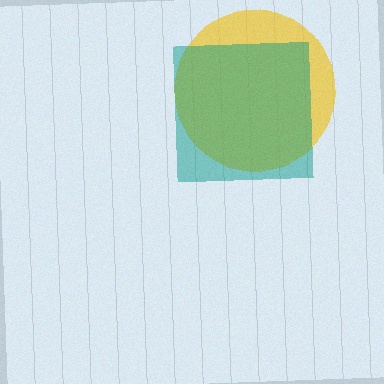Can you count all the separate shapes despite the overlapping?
Yes, there are 2 separate shapes.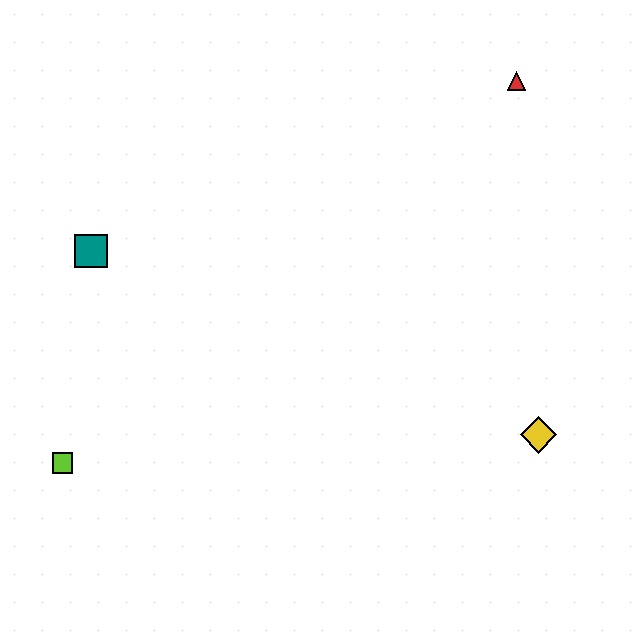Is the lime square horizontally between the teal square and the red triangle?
No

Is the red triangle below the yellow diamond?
No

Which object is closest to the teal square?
The lime square is closest to the teal square.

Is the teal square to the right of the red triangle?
No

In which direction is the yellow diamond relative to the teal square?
The yellow diamond is to the right of the teal square.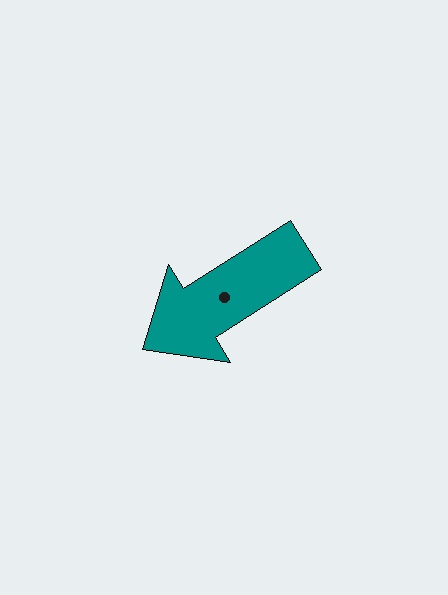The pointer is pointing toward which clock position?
Roughly 8 o'clock.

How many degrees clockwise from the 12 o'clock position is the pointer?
Approximately 237 degrees.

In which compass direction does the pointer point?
Southwest.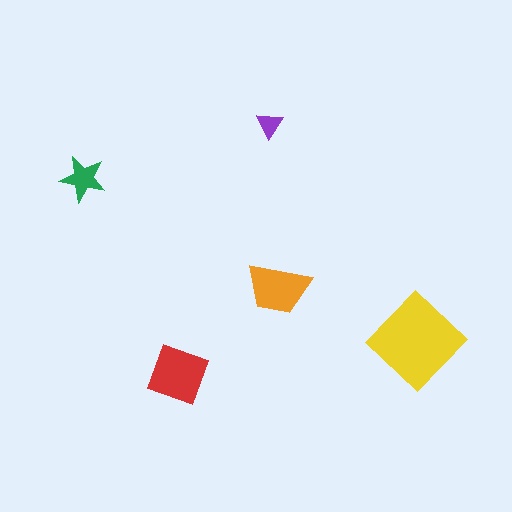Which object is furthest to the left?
The green star is leftmost.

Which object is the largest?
The yellow diamond.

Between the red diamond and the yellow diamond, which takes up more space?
The yellow diamond.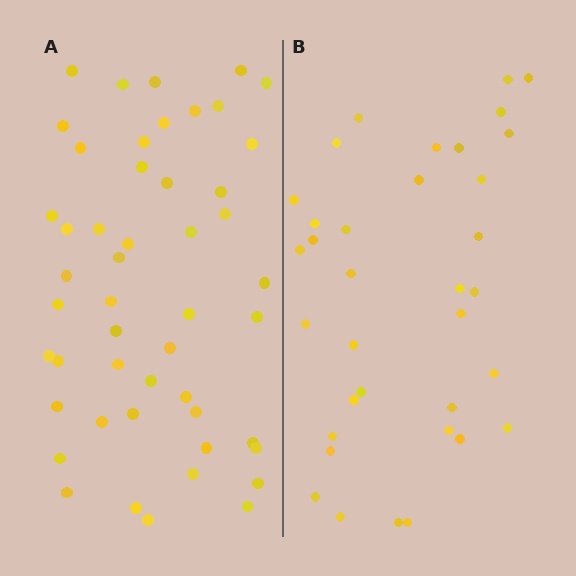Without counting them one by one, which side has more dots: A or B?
Region A (the left region) has more dots.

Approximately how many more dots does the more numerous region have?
Region A has approximately 15 more dots than region B.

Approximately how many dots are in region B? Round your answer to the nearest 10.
About 40 dots. (The exact count is 35, which rounds to 40.)